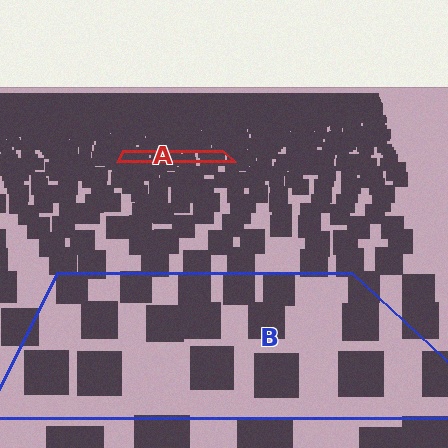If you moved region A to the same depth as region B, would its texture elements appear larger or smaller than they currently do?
They would appear larger. At a closer depth, the same texture elements are projected at a bigger on-screen size.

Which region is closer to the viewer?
Region B is closer. The texture elements there are larger and more spread out.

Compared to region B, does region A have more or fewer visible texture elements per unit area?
Region A has more texture elements per unit area — they are packed more densely because it is farther away.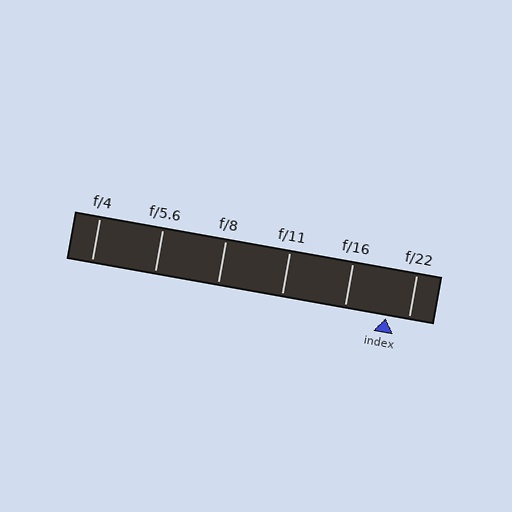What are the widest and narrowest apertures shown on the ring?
The widest aperture shown is f/4 and the narrowest is f/22.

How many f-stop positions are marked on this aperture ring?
There are 6 f-stop positions marked.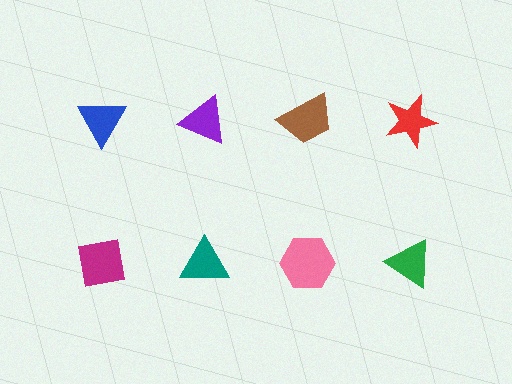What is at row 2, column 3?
A pink hexagon.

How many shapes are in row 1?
4 shapes.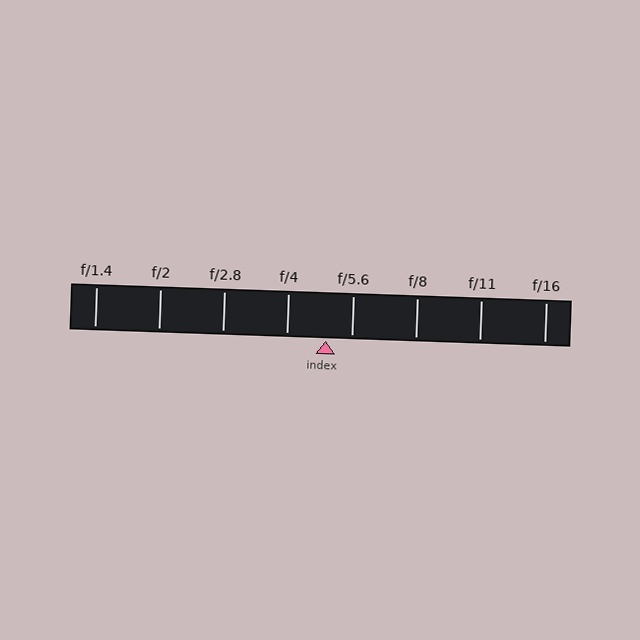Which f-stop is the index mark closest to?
The index mark is closest to f/5.6.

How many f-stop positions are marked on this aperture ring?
There are 8 f-stop positions marked.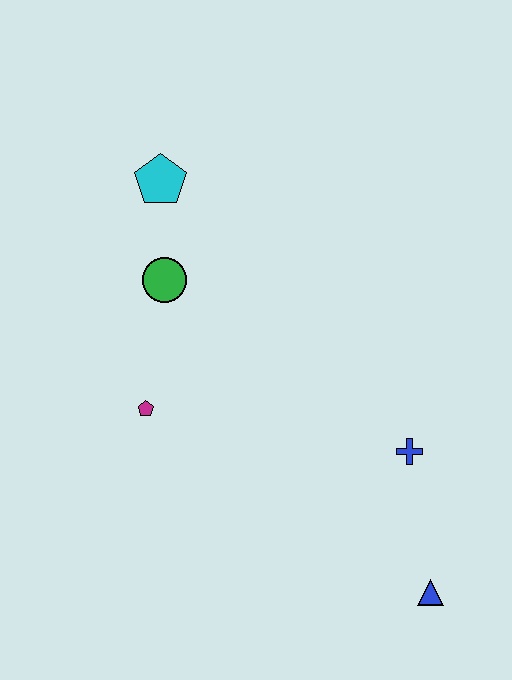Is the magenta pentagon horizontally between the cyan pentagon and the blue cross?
No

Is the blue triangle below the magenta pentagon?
Yes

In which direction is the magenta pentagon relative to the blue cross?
The magenta pentagon is to the left of the blue cross.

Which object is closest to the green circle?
The cyan pentagon is closest to the green circle.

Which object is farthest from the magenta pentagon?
The blue triangle is farthest from the magenta pentagon.